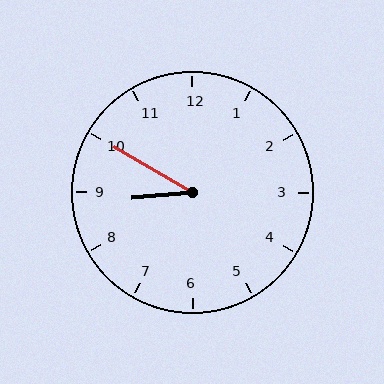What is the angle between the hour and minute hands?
Approximately 35 degrees.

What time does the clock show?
8:50.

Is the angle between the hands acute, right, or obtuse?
It is acute.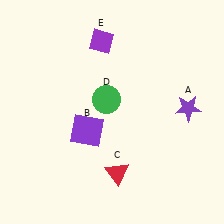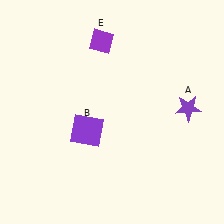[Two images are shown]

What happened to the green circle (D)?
The green circle (D) was removed in Image 2. It was in the top-left area of Image 1.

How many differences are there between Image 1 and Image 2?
There are 2 differences between the two images.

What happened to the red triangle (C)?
The red triangle (C) was removed in Image 2. It was in the bottom-right area of Image 1.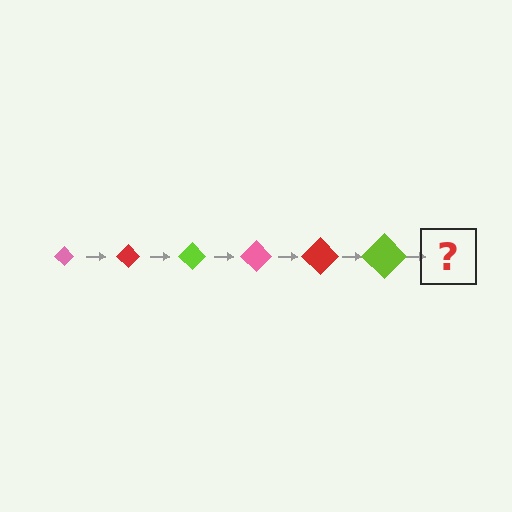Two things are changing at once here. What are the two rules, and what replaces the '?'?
The two rules are that the diamond grows larger each step and the color cycles through pink, red, and lime. The '?' should be a pink diamond, larger than the previous one.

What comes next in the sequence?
The next element should be a pink diamond, larger than the previous one.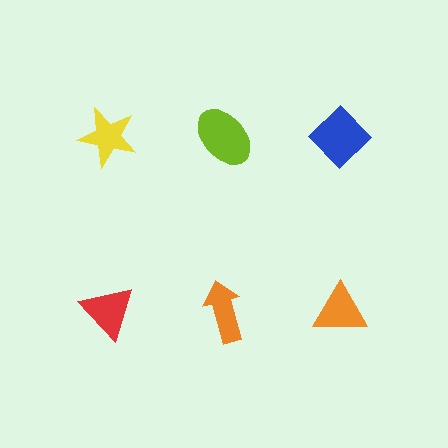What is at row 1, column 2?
A lime ellipse.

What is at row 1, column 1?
A yellow star.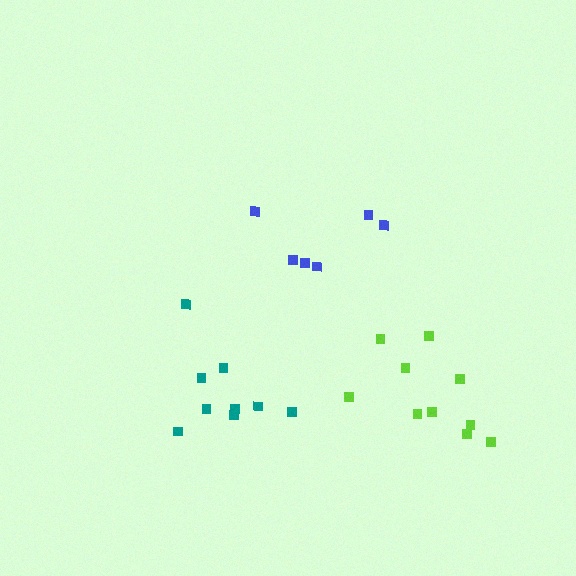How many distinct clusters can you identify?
There are 3 distinct clusters.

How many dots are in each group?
Group 1: 9 dots, Group 2: 10 dots, Group 3: 6 dots (25 total).